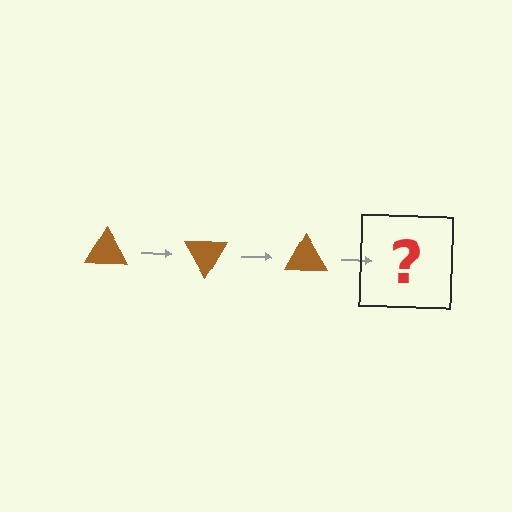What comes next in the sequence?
The next element should be a brown triangle rotated 180 degrees.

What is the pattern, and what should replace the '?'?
The pattern is that the triangle rotates 60 degrees each step. The '?' should be a brown triangle rotated 180 degrees.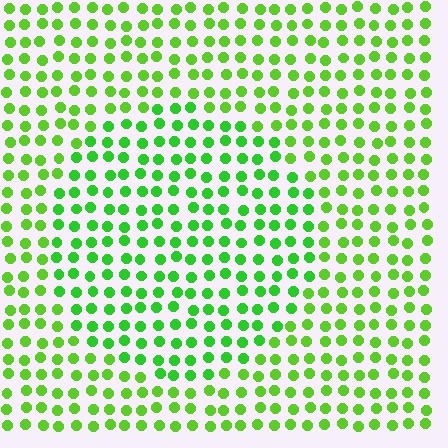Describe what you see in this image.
The image is filled with small lime elements in a uniform arrangement. A circle-shaped region is visible where the elements are tinted to a slightly different hue, forming a subtle color boundary.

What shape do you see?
I see a circle.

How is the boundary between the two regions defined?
The boundary is defined purely by a slight shift in hue (about 18 degrees). Spacing, size, and orientation are identical on both sides.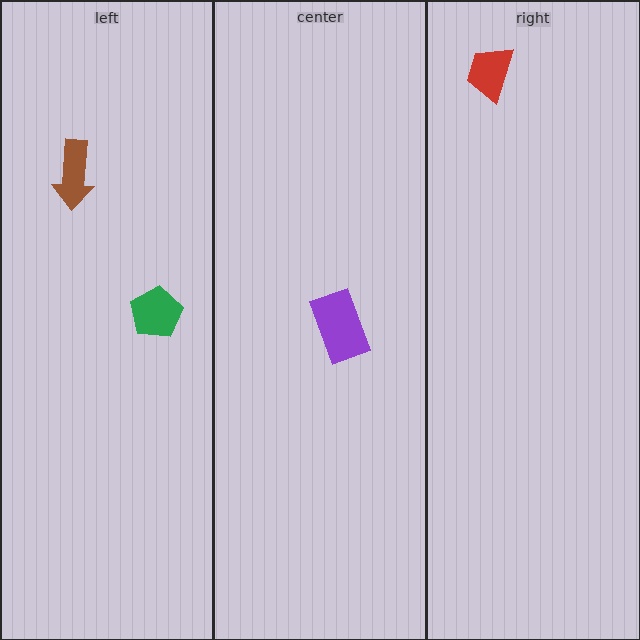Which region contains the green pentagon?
The left region.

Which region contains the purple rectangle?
The center region.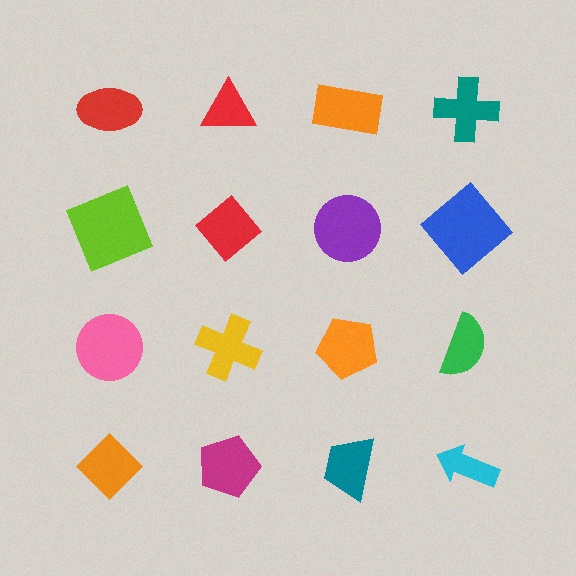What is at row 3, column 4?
A green semicircle.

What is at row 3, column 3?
An orange pentagon.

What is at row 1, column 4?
A teal cross.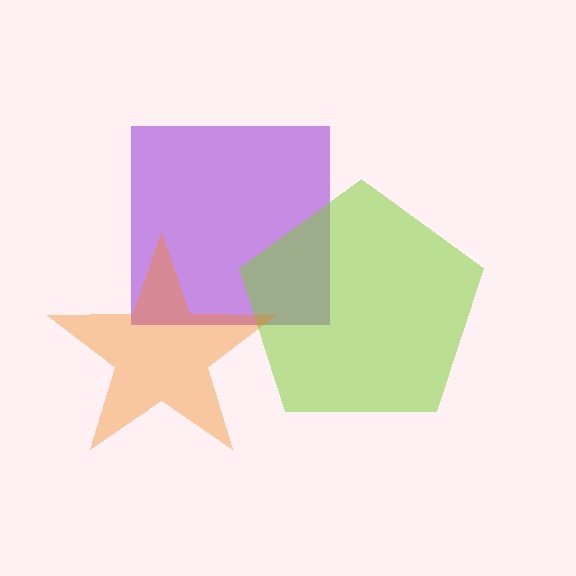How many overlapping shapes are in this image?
There are 3 overlapping shapes in the image.